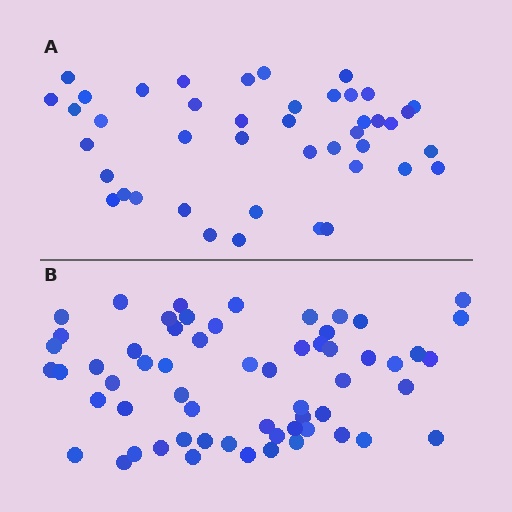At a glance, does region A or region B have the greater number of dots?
Region B (the bottom region) has more dots.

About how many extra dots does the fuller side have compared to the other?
Region B has approximately 15 more dots than region A.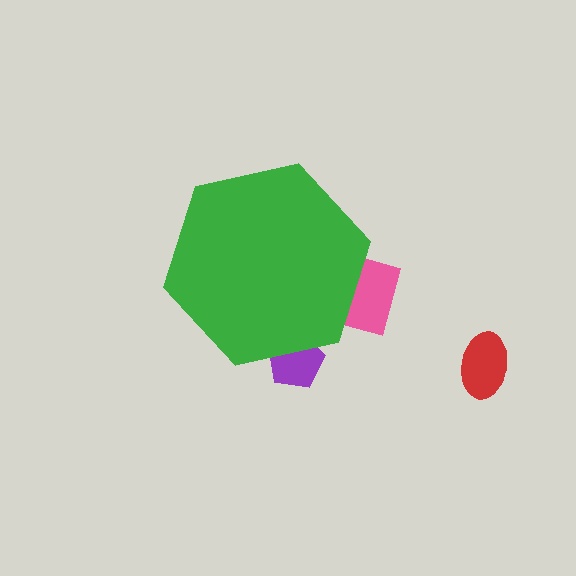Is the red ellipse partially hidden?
No, the red ellipse is fully visible.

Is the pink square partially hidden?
Yes, the pink square is partially hidden behind the green hexagon.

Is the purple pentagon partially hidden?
Yes, the purple pentagon is partially hidden behind the green hexagon.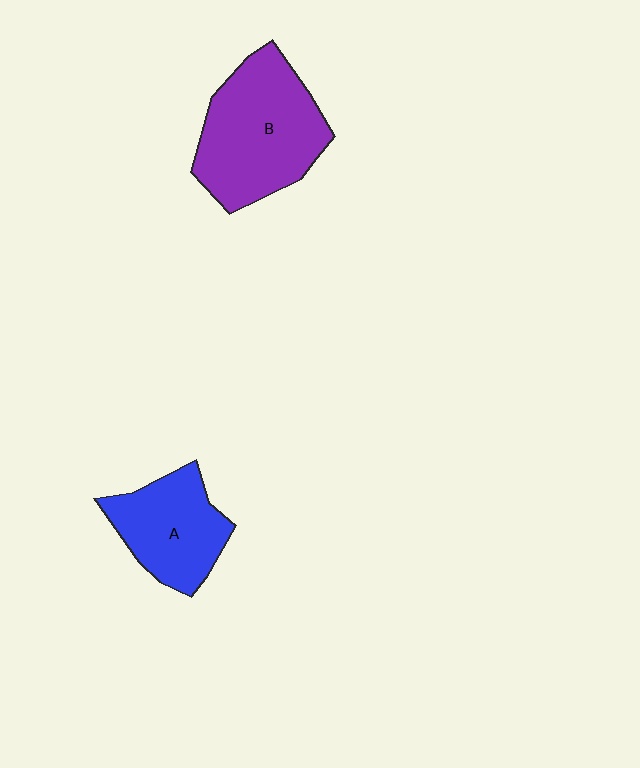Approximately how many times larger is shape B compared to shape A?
Approximately 1.5 times.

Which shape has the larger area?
Shape B (purple).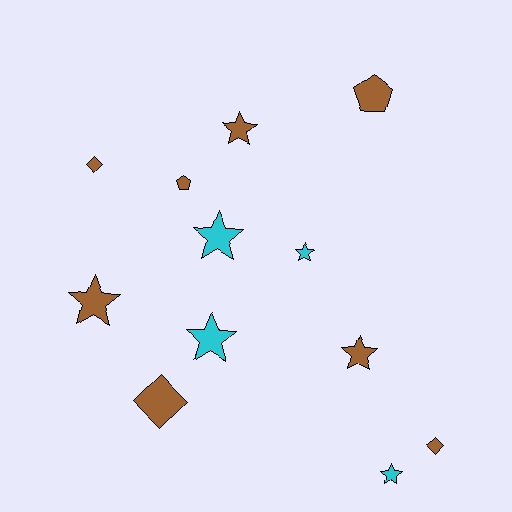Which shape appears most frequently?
Star, with 7 objects.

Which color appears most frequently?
Brown, with 8 objects.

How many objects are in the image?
There are 12 objects.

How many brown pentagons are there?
There are 2 brown pentagons.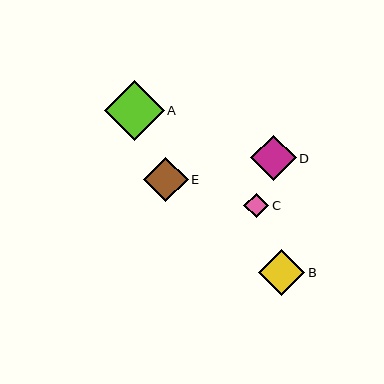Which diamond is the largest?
Diamond A is the largest with a size of approximately 60 pixels.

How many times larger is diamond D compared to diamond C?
Diamond D is approximately 1.8 times the size of diamond C.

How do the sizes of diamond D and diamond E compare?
Diamond D and diamond E are approximately the same size.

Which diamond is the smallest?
Diamond C is the smallest with a size of approximately 25 pixels.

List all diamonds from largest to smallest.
From largest to smallest: A, B, D, E, C.